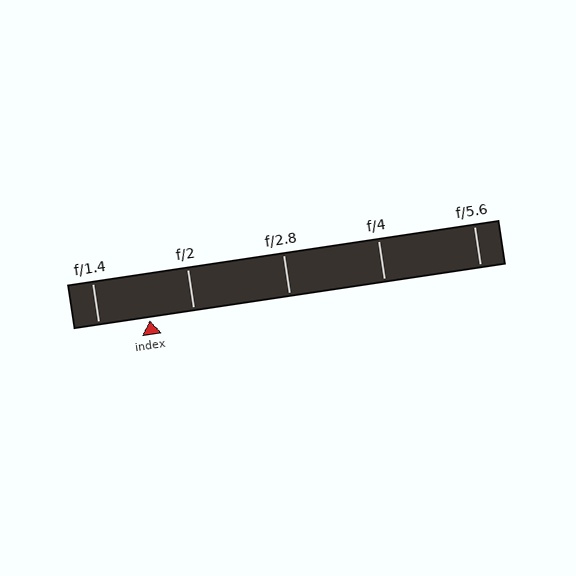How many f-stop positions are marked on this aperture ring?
There are 5 f-stop positions marked.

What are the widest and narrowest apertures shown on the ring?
The widest aperture shown is f/1.4 and the narrowest is f/5.6.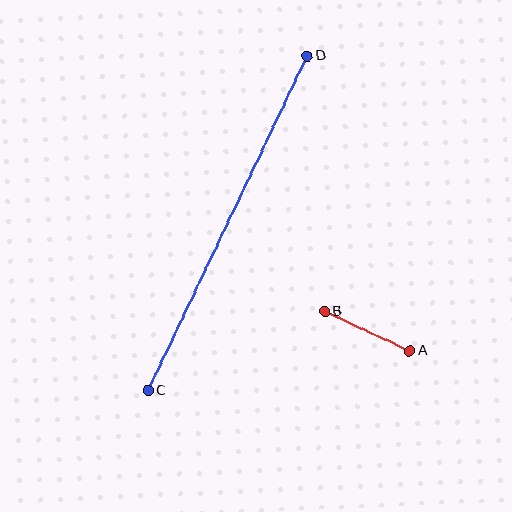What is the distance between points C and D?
The distance is approximately 371 pixels.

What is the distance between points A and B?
The distance is approximately 94 pixels.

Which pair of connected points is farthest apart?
Points C and D are farthest apart.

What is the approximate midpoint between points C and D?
The midpoint is at approximately (228, 223) pixels.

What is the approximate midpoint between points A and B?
The midpoint is at approximately (367, 331) pixels.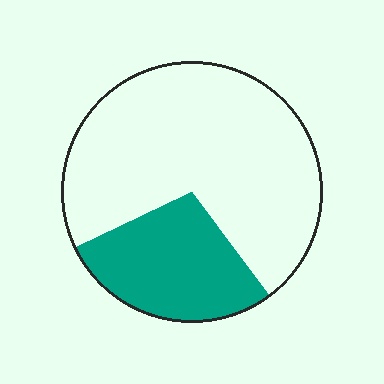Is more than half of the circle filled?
No.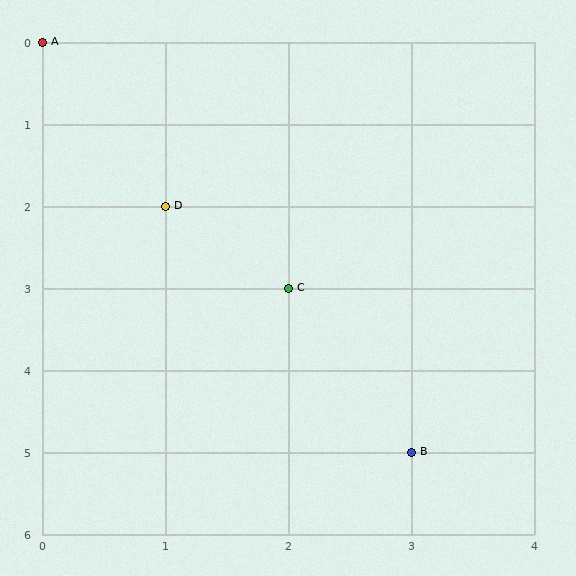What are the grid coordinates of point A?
Point A is at grid coordinates (0, 0).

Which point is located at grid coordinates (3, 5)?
Point B is at (3, 5).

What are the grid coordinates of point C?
Point C is at grid coordinates (2, 3).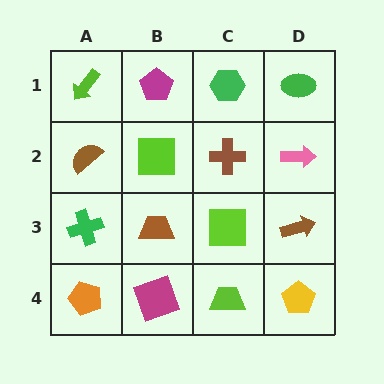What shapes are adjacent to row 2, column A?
A lime arrow (row 1, column A), a green cross (row 3, column A), a lime square (row 2, column B).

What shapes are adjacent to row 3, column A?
A brown semicircle (row 2, column A), an orange pentagon (row 4, column A), a brown trapezoid (row 3, column B).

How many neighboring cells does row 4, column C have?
3.